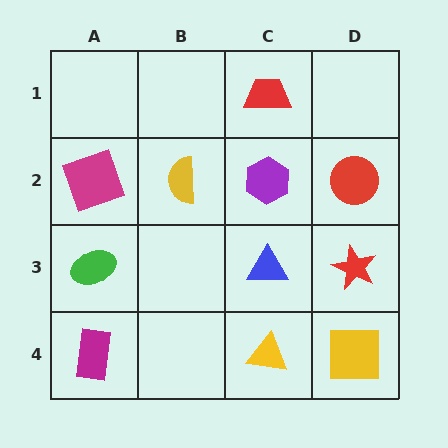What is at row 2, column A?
A magenta square.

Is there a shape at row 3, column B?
No, that cell is empty.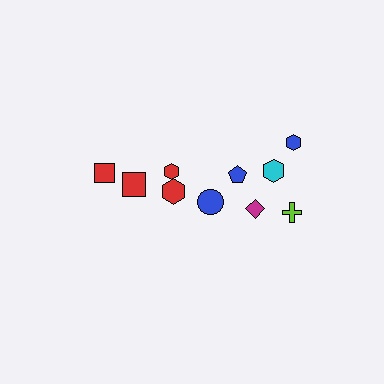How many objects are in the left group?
There are 4 objects.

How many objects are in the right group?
There are 6 objects.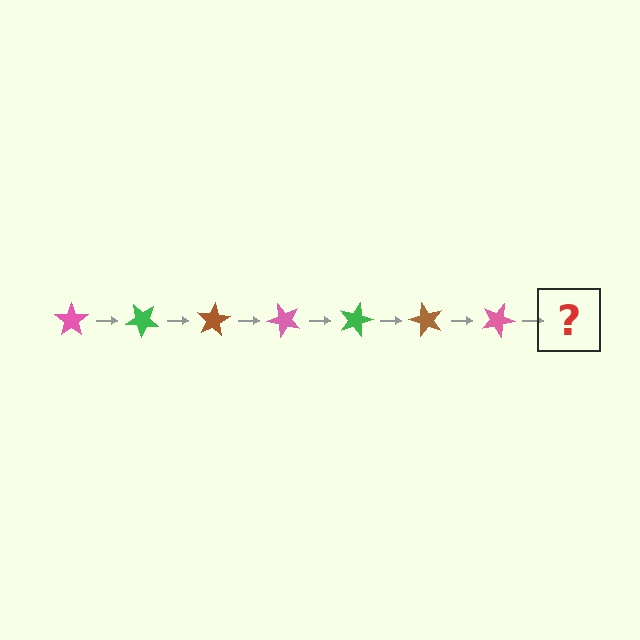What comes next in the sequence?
The next element should be a green star, rotated 280 degrees from the start.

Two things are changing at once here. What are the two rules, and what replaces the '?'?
The two rules are that it rotates 40 degrees each step and the color cycles through pink, green, and brown. The '?' should be a green star, rotated 280 degrees from the start.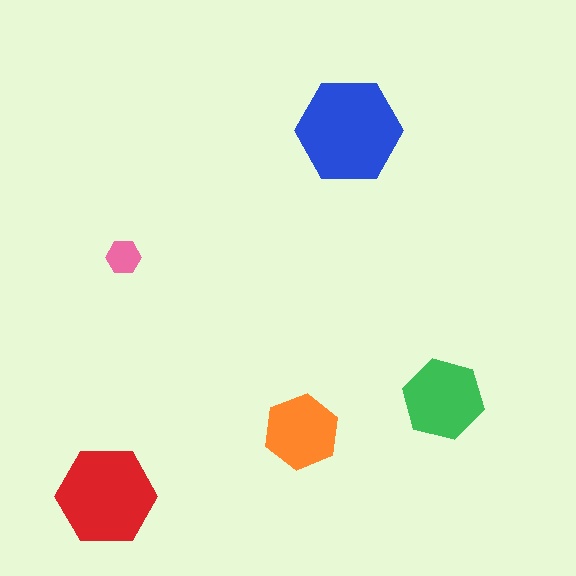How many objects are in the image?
There are 5 objects in the image.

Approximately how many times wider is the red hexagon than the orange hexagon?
About 1.5 times wider.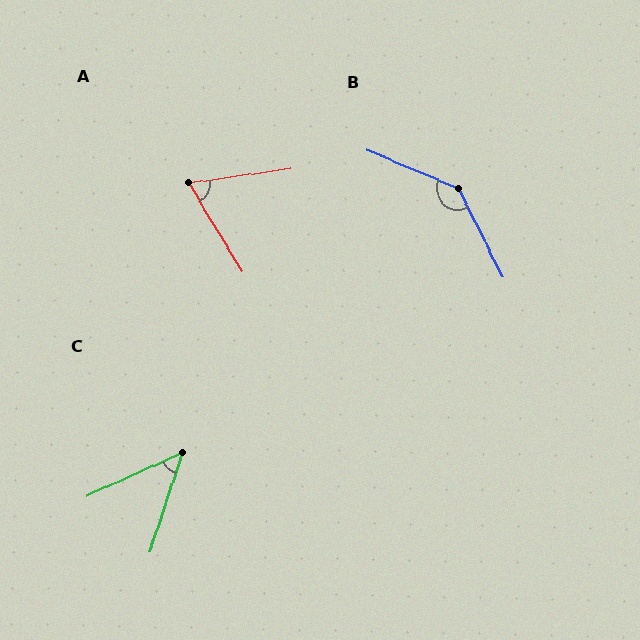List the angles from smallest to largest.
C (48°), A (67°), B (139°).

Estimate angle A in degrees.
Approximately 67 degrees.